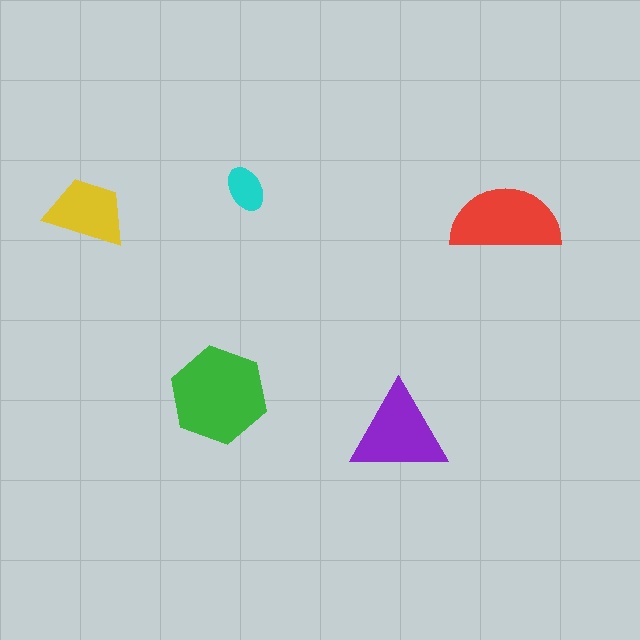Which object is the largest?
The green hexagon.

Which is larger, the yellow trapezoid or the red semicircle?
The red semicircle.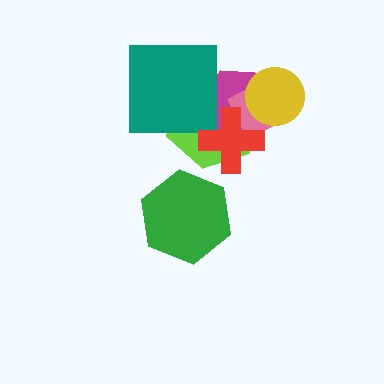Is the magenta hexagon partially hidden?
Yes, it is partially covered by another shape.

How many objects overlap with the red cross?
3 objects overlap with the red cross.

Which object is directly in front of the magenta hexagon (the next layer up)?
The pink diamond is directly in front of the magenta hexagon.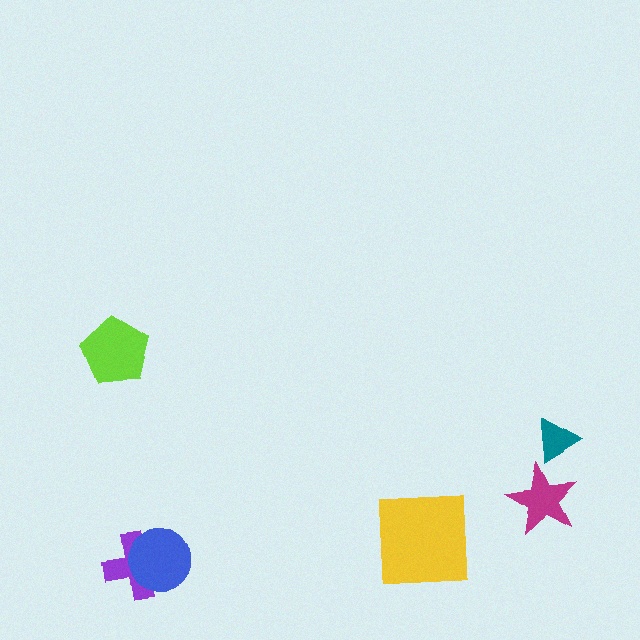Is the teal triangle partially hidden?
No, no other shape covers it.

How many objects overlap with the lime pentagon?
0 objects overlap with the lime pentagon.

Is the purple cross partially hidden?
Yes, it is partially covered by another shape.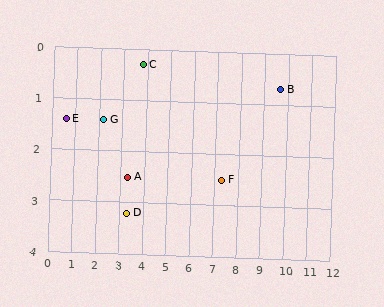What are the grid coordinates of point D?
Point D is at approximately (3.3, 3.2).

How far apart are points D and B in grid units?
Points D and B are about 6.9 grid units apart.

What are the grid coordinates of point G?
Point G is at approximately (2.2, 1.4).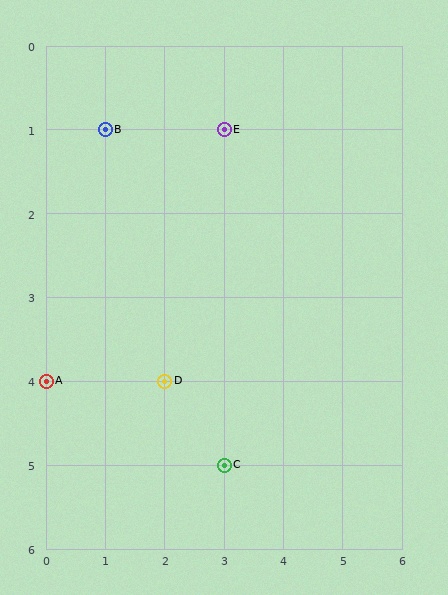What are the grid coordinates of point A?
Point A is at grid coordinates (0, 4).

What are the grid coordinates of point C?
Point C is at grid coordinates (3, 5).